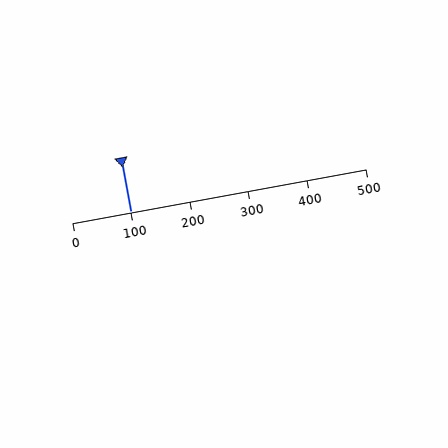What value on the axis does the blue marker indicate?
The marker indicates approximately 100.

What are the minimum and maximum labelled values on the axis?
The axis runs from 0 to 500.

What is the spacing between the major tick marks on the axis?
The major ticks are spaced 100 apart.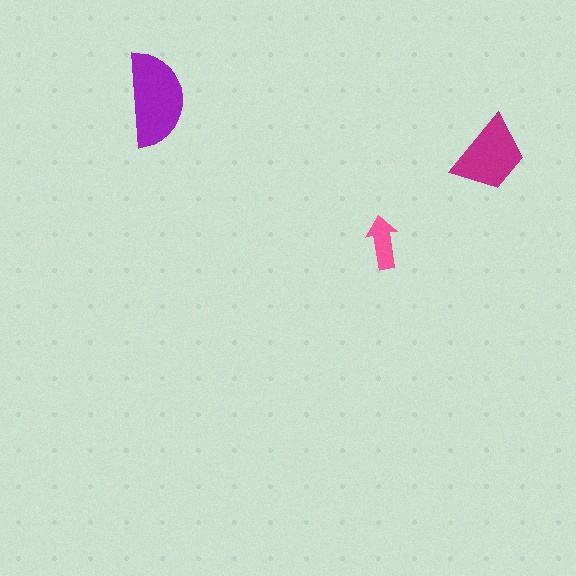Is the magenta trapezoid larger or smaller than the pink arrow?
Larger.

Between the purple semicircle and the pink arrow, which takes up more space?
The purple semicircle.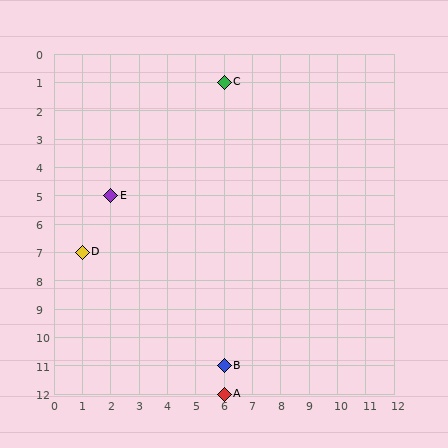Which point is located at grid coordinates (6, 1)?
Point C is at (6, 1).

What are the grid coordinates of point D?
Point D is at grid coordinates (1, 7).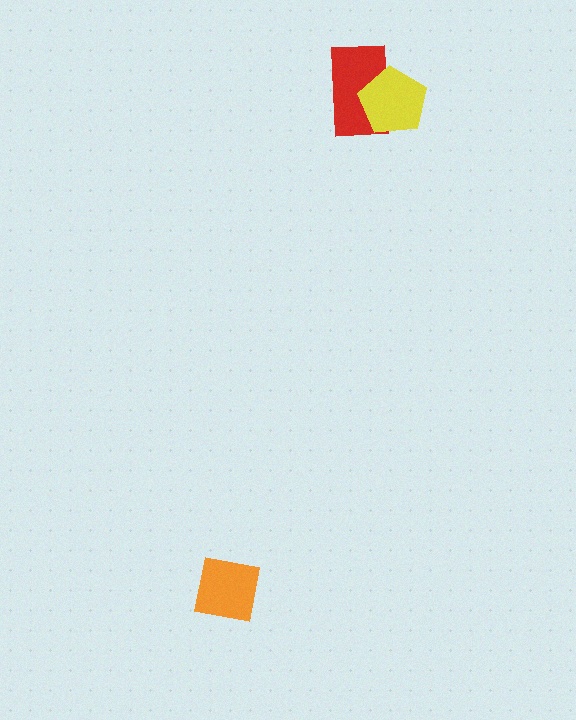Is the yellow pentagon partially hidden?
No, no other shape covers it.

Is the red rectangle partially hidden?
Yes, it is partially covered by another shape.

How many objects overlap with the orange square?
0 objects overlap with the orange square.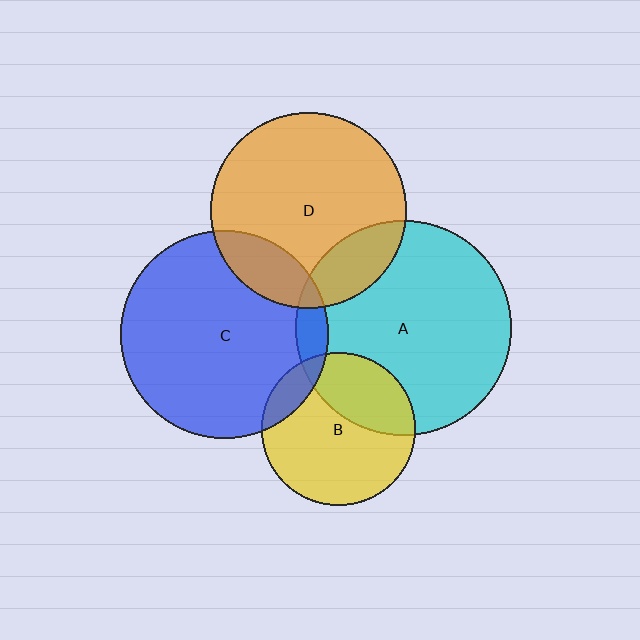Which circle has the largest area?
Circle A (cyan).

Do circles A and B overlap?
Yes.